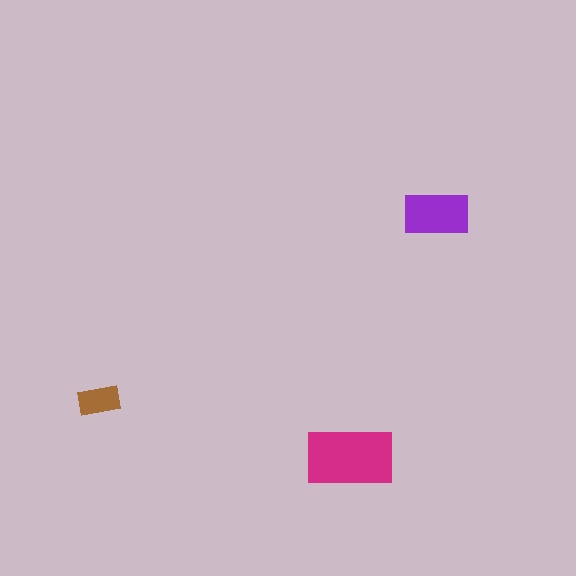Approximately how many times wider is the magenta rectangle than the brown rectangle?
About 2 times wider.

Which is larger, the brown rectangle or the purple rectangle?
The purple one.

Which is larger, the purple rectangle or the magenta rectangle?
The magenta one.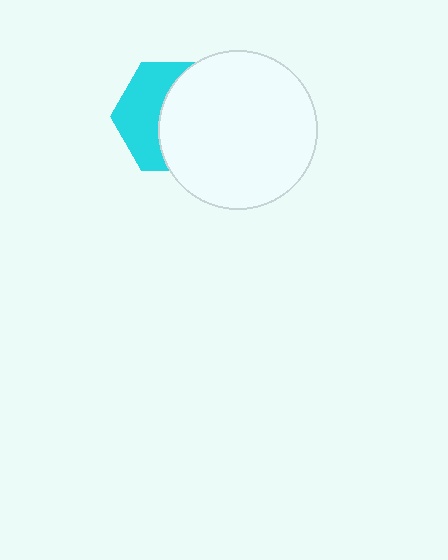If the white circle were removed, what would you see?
You would see the complete cyan hexagon.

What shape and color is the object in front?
The object in front is a white circle.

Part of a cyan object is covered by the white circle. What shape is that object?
It is a hexagon.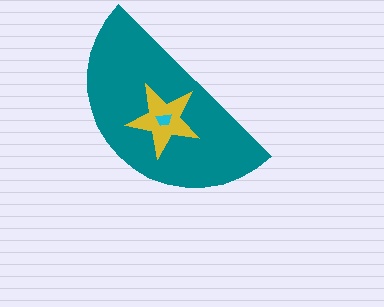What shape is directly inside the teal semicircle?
The yellow star.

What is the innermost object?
The cyan trapezoid.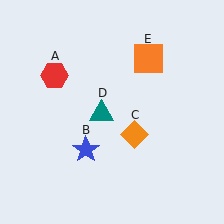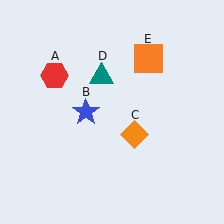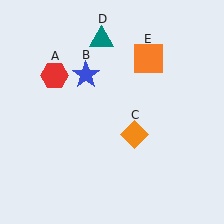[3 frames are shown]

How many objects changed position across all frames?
2 objects changed position: blue star (object B), teal triangle (object D).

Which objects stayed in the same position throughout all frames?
Red hexagon (object A) and orange diamond (object C) and orange square (object E) remained stationary.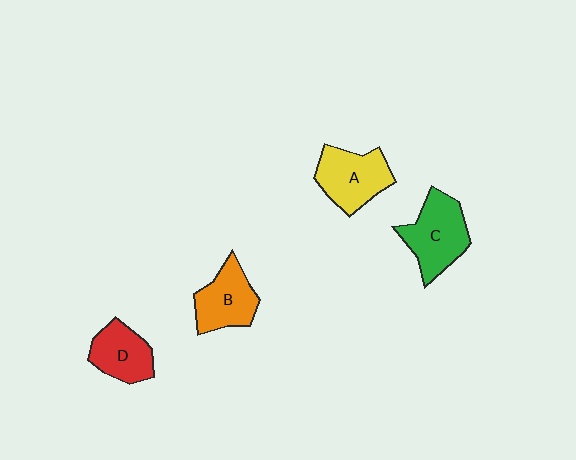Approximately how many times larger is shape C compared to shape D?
Approximately 1.4 times.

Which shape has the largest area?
Shape C (green).